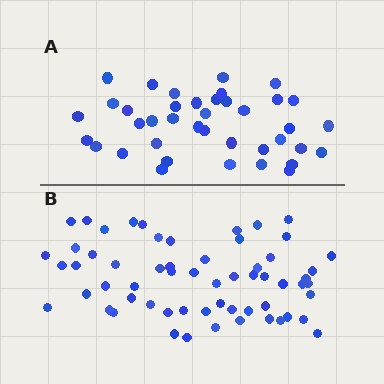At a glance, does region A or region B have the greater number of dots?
Region B (the bottom region) has more dots.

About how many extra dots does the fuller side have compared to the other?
Region B has approximately 20 more dots than region A.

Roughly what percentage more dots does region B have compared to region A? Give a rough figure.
About 55% more.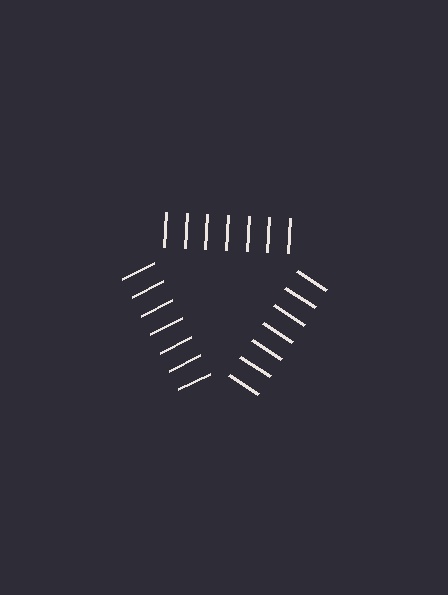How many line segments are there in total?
21 — 7 along each of the 3 edges.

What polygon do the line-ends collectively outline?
An illusory triangle — the line segments terminate on its edges but no continuous stroke is drawn.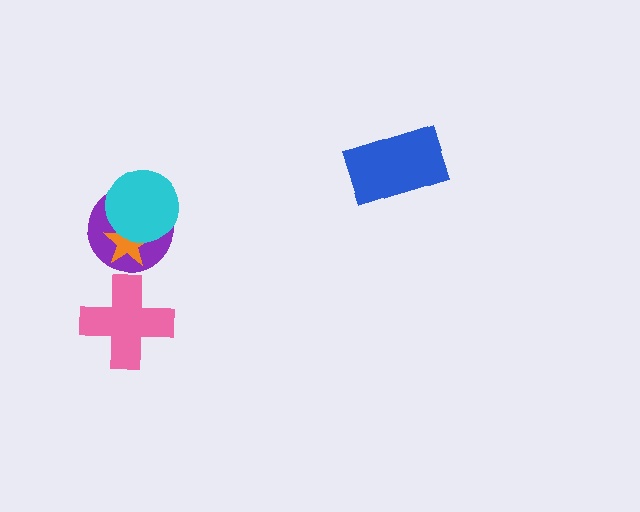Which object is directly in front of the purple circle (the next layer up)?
The orange star is directly in front of the purple circle.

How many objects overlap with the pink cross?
0 objects overlap with the pink cross.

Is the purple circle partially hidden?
Yes, it is partially covered by another shape.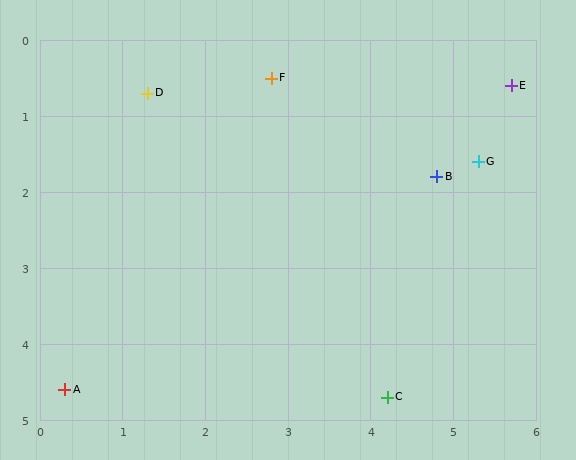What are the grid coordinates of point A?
Point A is at approximately (0.3, 4.6).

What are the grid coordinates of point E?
Point E is at approximately (5.7, 0.6).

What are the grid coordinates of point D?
Point D is at approximately (1.3, 0.7).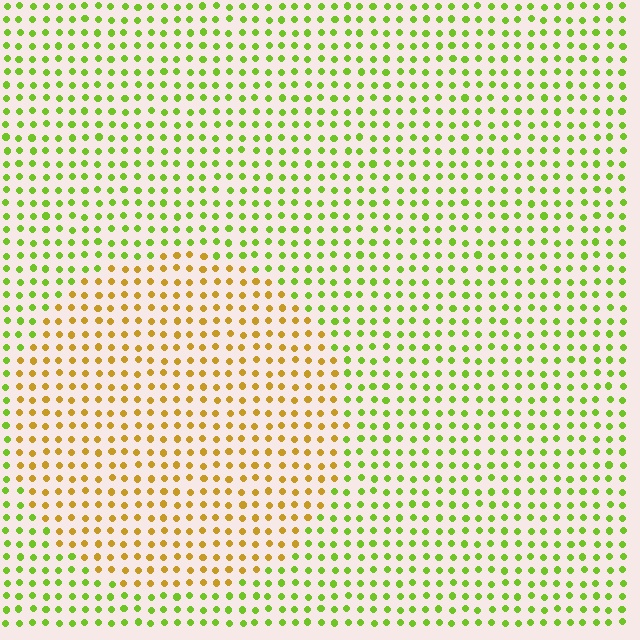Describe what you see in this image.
The image is filled with small lime elements in a uniform arrangement. A circle-shaped region is visible where the elements are tinted to a slightly different hue, forming a subtle color boundary.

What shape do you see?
I see a circle.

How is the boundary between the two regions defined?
The boundary is defined purely by a slight shift in hue (about 48 degrees). Spacing, size, and orientation are identical on both sides.